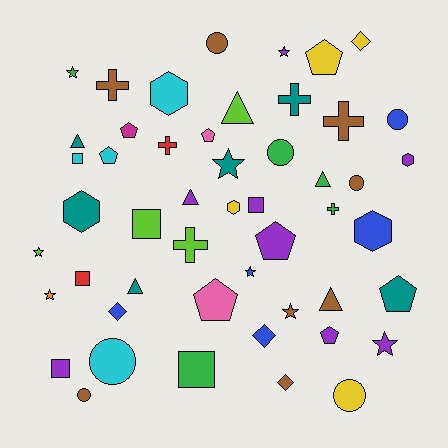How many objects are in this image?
There are 50 objects.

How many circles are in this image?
There are 7 circles.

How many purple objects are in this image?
There are 8 purple objects.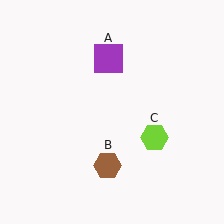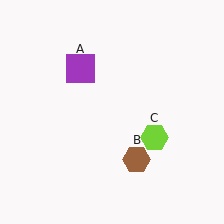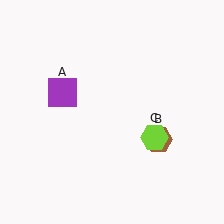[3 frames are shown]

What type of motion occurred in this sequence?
The purple square (object A), brown hexagon (object B) rotated counterclockwise around the center of the scene.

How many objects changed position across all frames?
2 objects changed position: purple square (object A), brown hexagon (object B).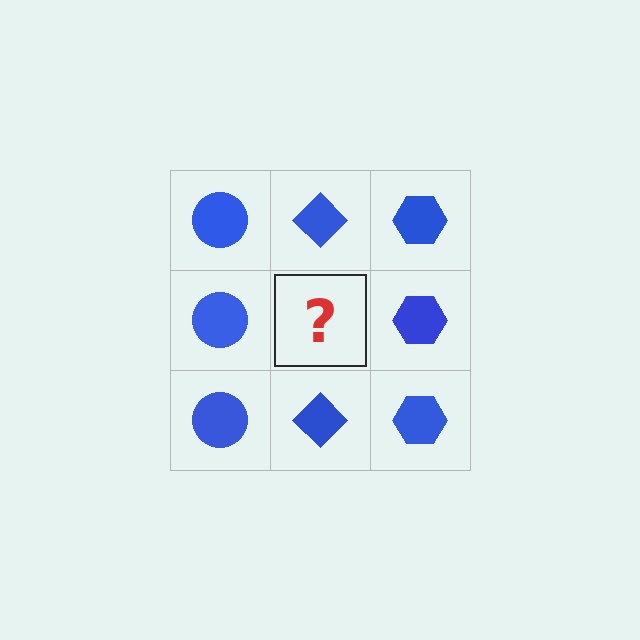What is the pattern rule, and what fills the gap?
The rule is that each column has a consistent shape. The gap should be filled with a blue diamond.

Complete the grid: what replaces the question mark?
The question mark should be replaced with a blue diamond.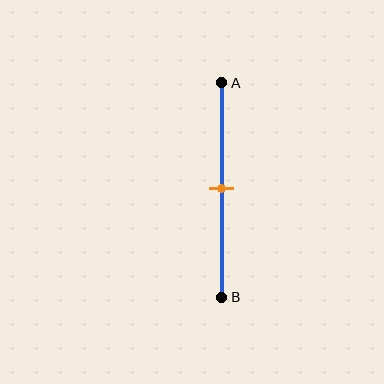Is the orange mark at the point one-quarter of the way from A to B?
No, the mark is at about 50% from A, not at the 25% one-quarter point.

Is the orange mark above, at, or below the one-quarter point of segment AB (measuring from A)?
The orange mark is below the one-quarter point of segment AB.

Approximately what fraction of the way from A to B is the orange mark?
The orange mark is approximately 50% of the way from A to B.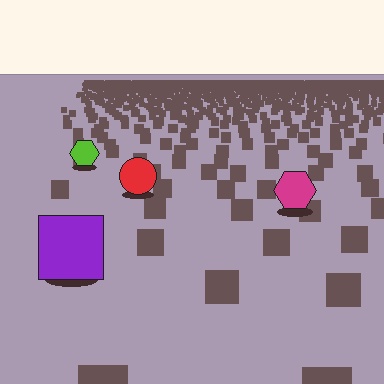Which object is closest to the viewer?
The purple square is closest. The texture marks near it are larger and more spread out.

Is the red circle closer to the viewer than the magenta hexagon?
No. The magenta hexagon is closer — you can tell from the texture gradient: the ground texture is coarser near it.